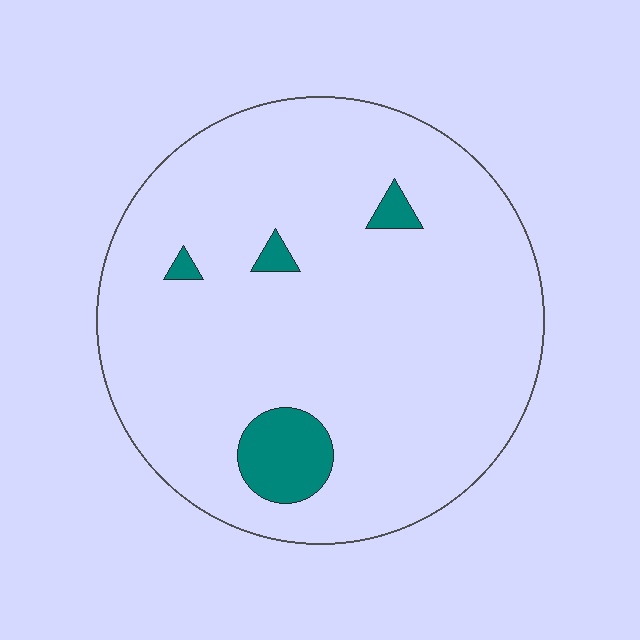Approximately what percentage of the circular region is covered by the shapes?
Approximately 5%.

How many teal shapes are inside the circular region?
4.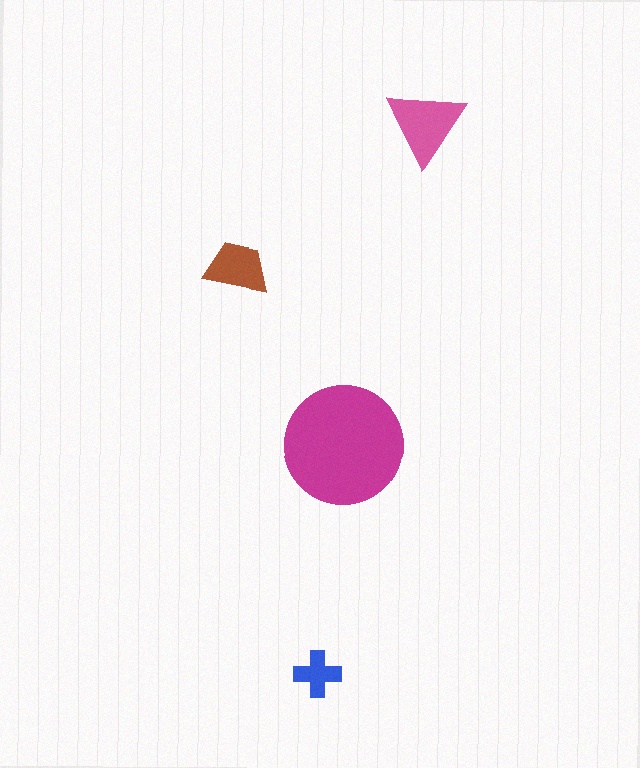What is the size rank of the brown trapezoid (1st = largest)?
3rd.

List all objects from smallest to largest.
The blue cross, the brown trapezoid, the pink triangle, the magenta circle.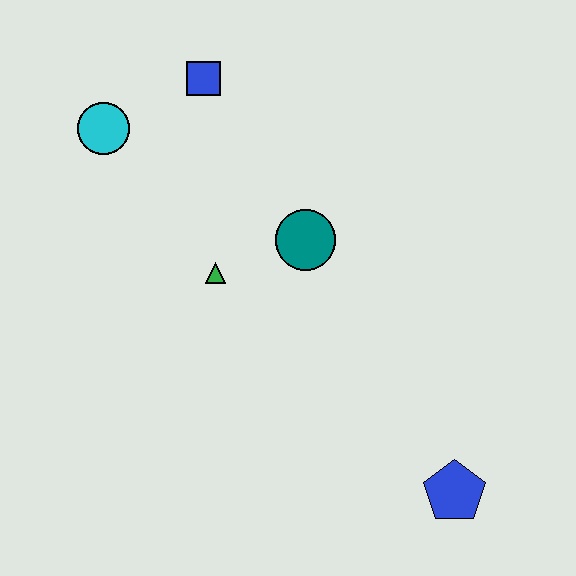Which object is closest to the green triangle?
The teal circle is closest to the green triangle.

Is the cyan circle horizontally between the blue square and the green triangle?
No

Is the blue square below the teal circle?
No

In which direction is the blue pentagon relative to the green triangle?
The blue pentagon is to the right of the green triangle.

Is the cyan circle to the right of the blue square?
No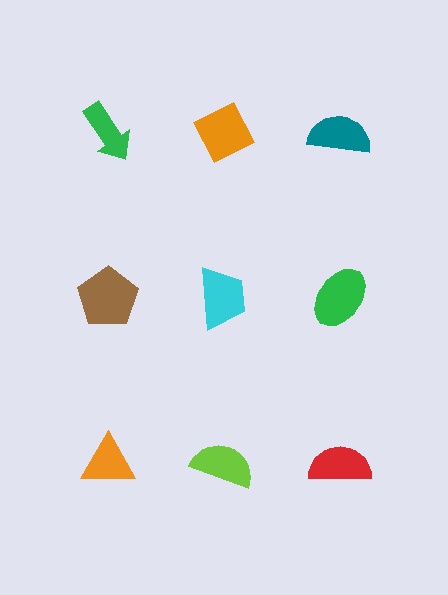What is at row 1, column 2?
An orange diamond.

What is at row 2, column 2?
A cyan trapezoid.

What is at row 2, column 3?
A green ellipse.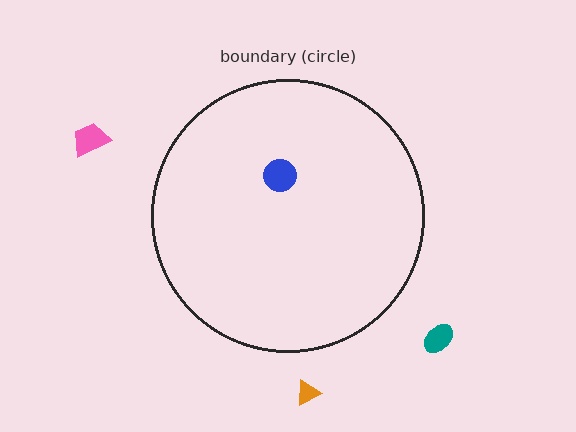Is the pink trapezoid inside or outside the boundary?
Outside.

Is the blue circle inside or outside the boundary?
Inside.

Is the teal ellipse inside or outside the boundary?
Outside.